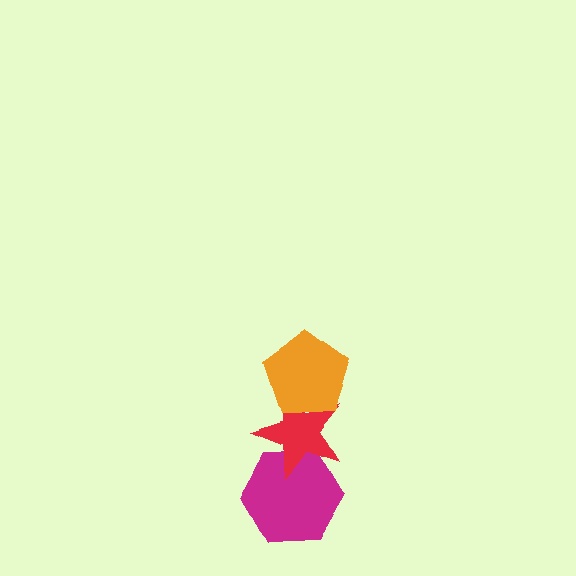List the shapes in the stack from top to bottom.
From top to bottom: the orange pentagon, the red star, the magenta hexagon.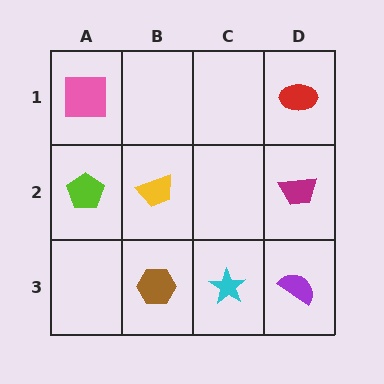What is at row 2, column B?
A yellow trapezoid.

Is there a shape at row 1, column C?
No, that cell is empty.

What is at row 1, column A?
A pink square.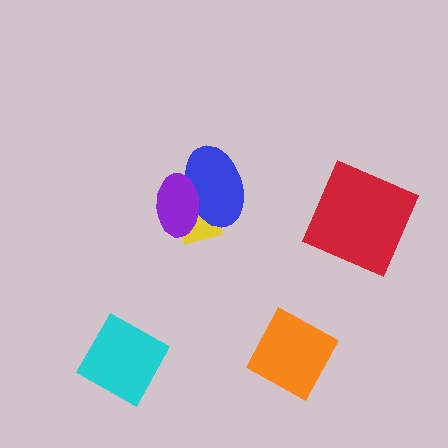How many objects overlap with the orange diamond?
0 objects overlap with the orange diamond.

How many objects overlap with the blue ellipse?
2 objects overlap with the blue ellipse.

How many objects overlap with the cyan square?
0 objects overlap with the cyan square.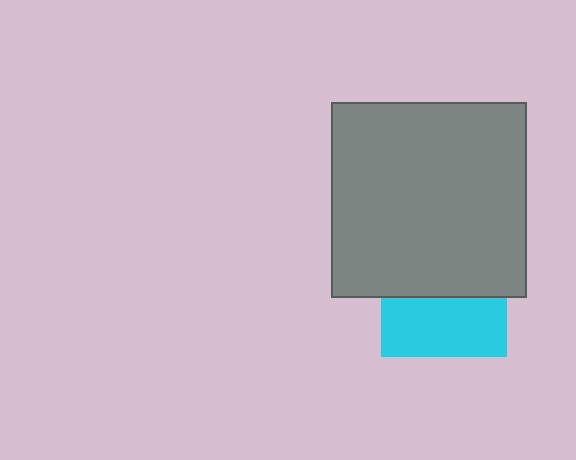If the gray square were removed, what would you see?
You would see the complete cyan square.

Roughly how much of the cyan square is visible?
About half of it is visible (roughly 48%).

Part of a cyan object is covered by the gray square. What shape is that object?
It is a square.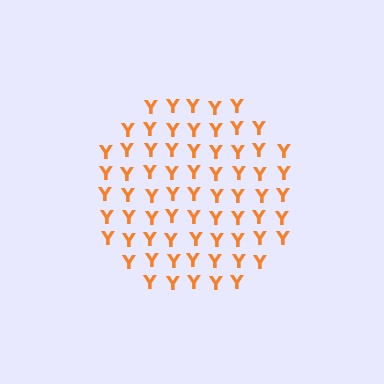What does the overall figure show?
The overall figure shows a circle.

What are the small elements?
The small elements are letter Y's.